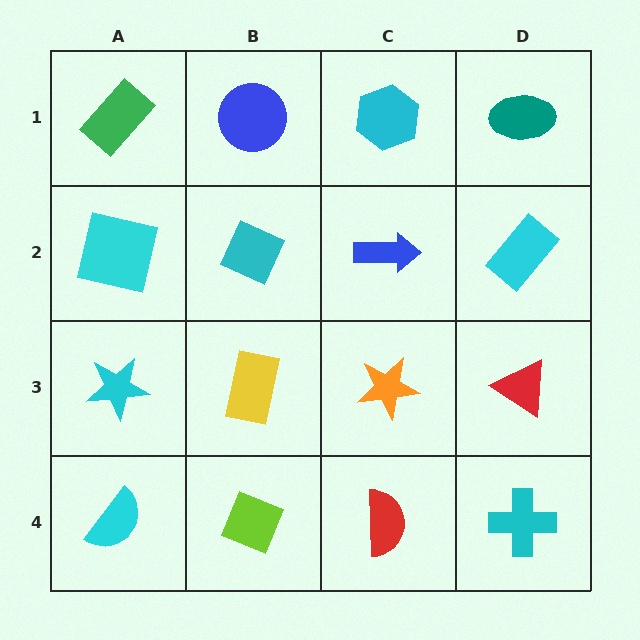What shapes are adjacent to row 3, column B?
A cyan diamond (row 2, column B), a lime diamond (row 4, column B), a cyan star (row 3, column A), an orange star (row 3, column C).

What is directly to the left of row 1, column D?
A cyan hexagon.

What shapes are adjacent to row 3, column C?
A blue arrow (row 2, column C), a red semicircle (row 4, column C), a yellow rectangle (row 3, column B), a red triangle (row 3, column D).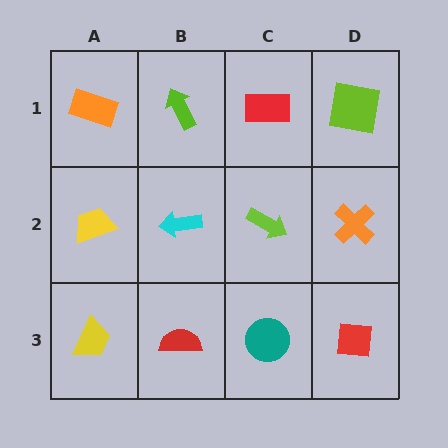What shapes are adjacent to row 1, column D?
An orange cross (row 2, column D), a red rectangle (row 1, column C).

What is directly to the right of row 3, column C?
A red square.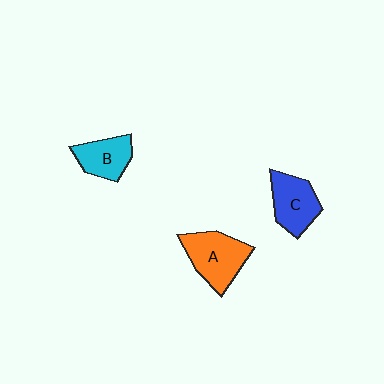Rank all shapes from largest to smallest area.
From largest to smallest: A (orange), C (blue), B (cyan).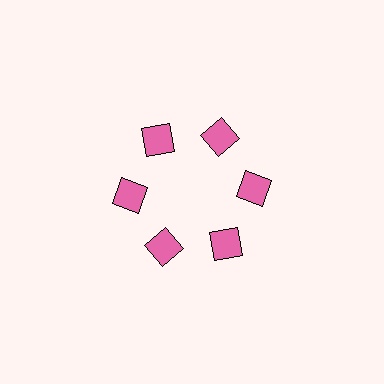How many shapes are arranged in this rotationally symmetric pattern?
There are 6 shapes, arranged in 6 groups of 1.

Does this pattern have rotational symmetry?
Yes, this pattern has 6-fold rotational symmetry. It looks the same after rotating 60 degrees around the center.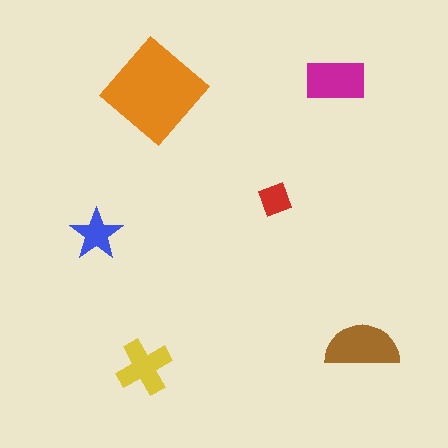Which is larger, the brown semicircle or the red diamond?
The brown semicircle.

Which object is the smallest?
The red diamond.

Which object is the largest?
The orange diamond.